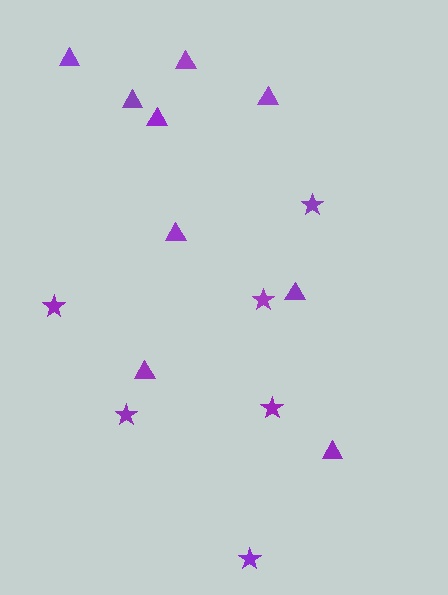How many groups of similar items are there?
There are 2 groups: one group of triangles (9) and one group of stars (6).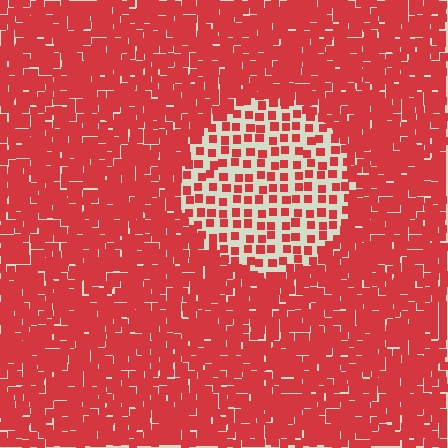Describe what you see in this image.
The image contains small red elements arranged at two different densities. A circle-shaped region is visible where the elements are less densely packed than the surrounding area.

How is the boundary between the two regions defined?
The boundary is defined by a change in element density (approximately 2.6x ratio). All elements are the same color, size, and shape.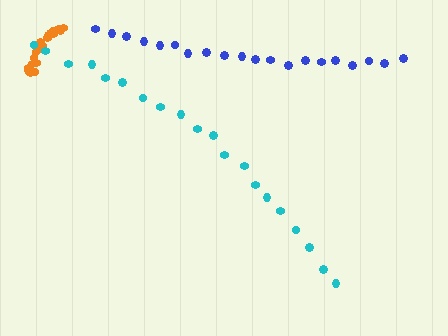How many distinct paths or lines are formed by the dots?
There are 3 distinct paths.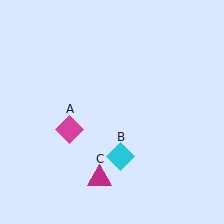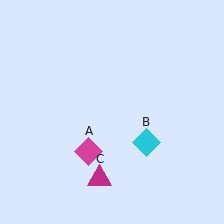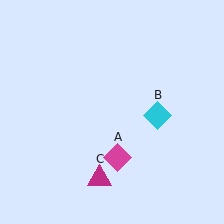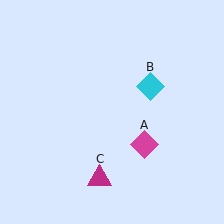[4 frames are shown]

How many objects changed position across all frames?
2 objects changed position: magenta diamond (object A), cyan diamond (object B).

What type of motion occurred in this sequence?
The magenta diamond (object A), cyan diamond (object B) rotated counterclockwise around the center of the scene.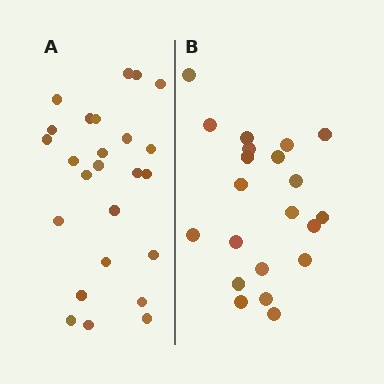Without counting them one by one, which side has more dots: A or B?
Region A (the left region) has more dots.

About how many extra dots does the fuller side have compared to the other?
Region A has about 4 more dots than region B.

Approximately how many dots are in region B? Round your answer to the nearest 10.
About 20 dots. (The exact count is 21, which rounds to 20.)